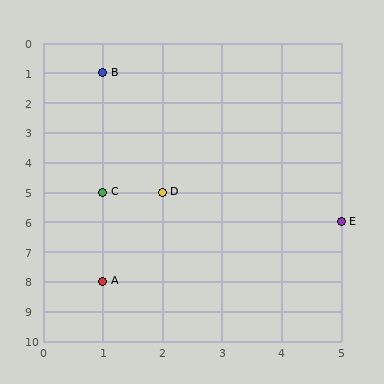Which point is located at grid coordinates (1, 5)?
Point C is at (1, 5).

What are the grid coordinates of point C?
Point C is at grid coordinates (1, 5).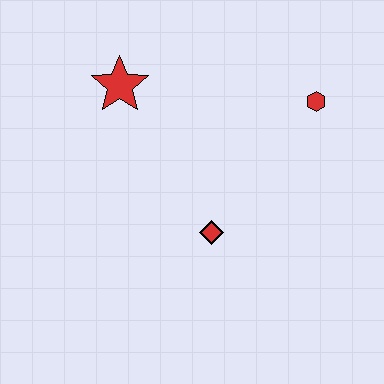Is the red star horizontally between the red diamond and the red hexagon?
No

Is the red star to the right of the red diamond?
No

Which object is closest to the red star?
The red diamond is closest to the red star.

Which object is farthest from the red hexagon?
The red star is farthest from the red hexagon.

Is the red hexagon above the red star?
No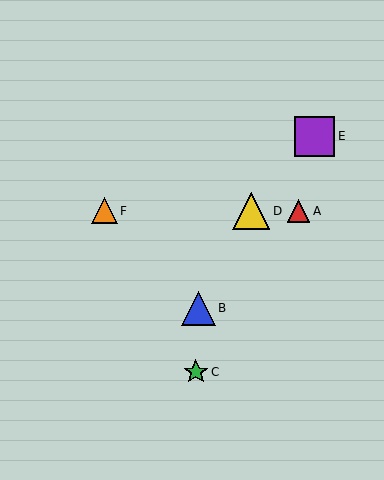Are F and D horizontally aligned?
Yes, both are at y≈211.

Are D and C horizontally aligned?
No, D is at y≈211 and C is at y≈372.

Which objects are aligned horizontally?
Objects A, D, F are aligned horizontally.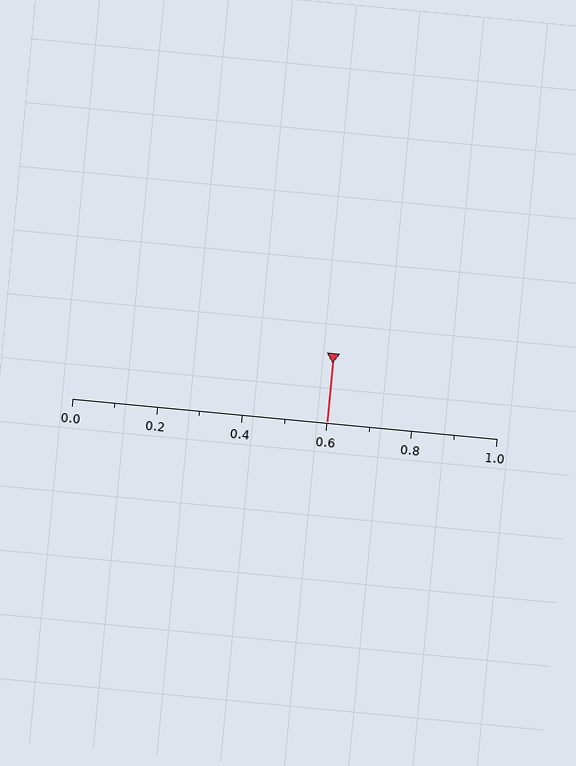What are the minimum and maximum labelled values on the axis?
The axis runs from 0.0 to 1.0.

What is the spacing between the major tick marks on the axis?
The major ticks are spaced 0.2 apart.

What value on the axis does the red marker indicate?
The marker indicates approximately 0.6.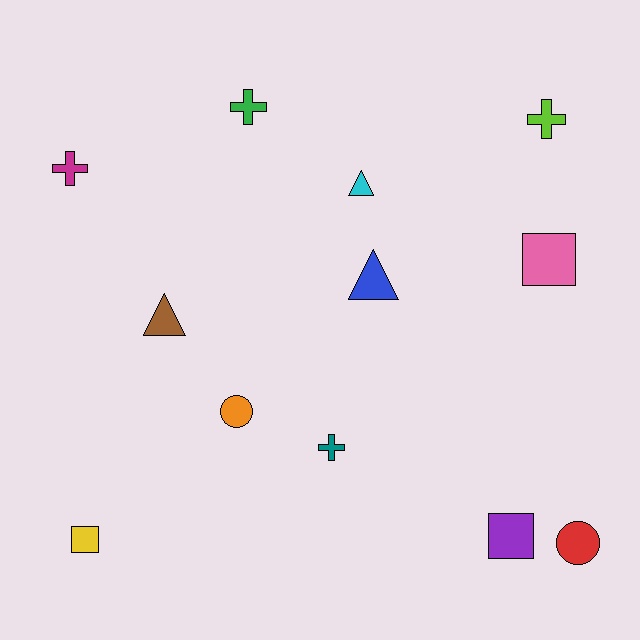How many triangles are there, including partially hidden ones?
There are 3 triangles.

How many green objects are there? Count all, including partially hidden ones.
There is 1 green object.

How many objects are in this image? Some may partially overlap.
There are 12 objects.